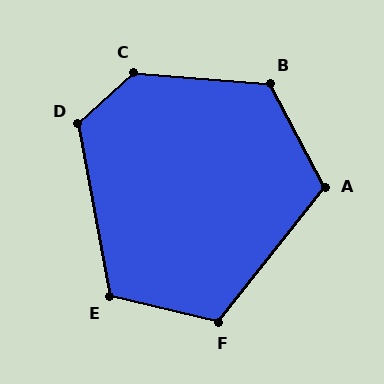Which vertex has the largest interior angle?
C, at approximately 133 degrees.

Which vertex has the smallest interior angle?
E, at approximately 114 degrees.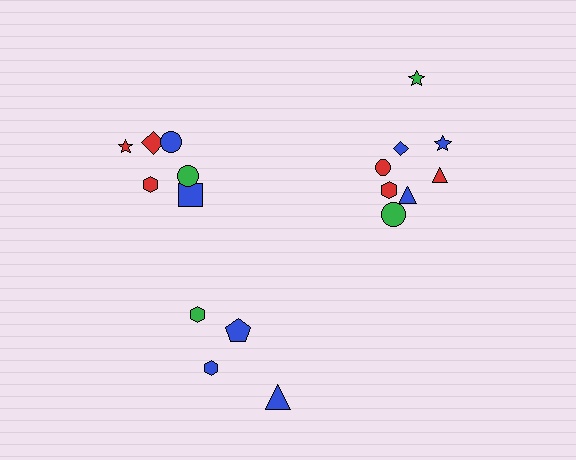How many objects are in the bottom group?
There are 4 objects.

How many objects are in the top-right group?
There are 8 objects.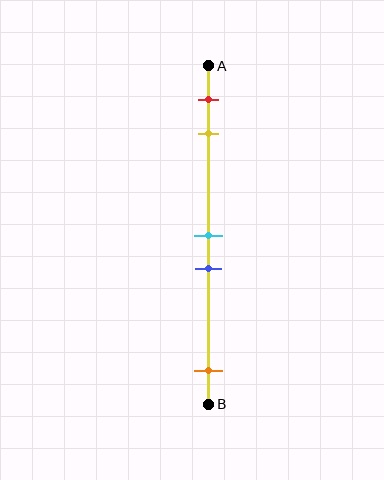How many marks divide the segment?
There are 5 marks dividing the segment.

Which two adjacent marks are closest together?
The cyan and blue marks are the closest adjacent pair.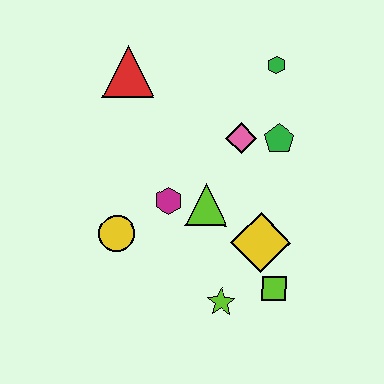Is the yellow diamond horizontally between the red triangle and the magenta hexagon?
No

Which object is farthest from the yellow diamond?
The red triangle is farthest from the yellow diamond.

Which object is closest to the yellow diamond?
The lime square is closest to the yellow diamond.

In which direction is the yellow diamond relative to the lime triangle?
The yellow diamond is to the right of the lime triangle.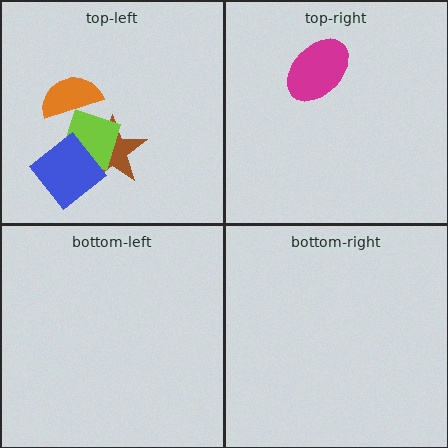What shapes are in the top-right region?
The magenta ellipse.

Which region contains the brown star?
The top-left region.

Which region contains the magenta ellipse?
The top-right region.